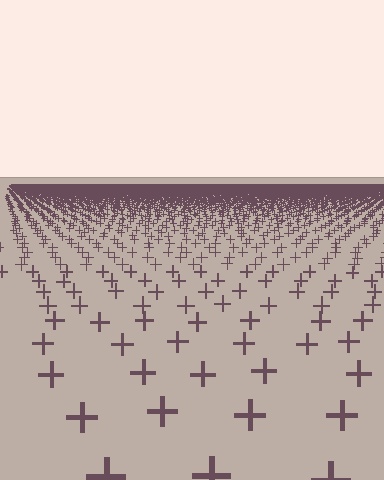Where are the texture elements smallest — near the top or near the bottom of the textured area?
Near the top.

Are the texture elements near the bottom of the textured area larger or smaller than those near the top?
Larger. Near the bottom, elements are closer to the viewer and appear at a bigger on-screen size.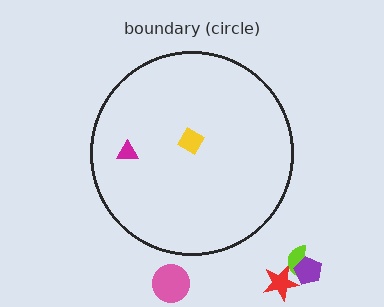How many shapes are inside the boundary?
2 inside, 4 outside.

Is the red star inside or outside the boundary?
Outside.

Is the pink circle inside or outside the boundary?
Outside.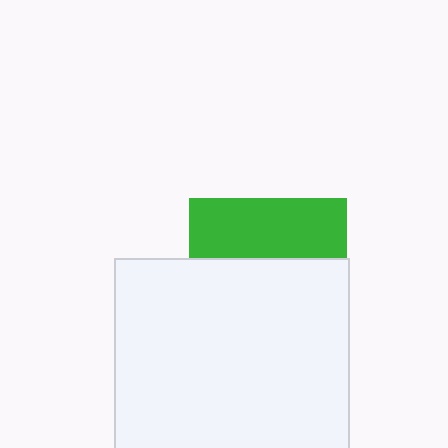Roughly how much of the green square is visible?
A small part of it is visible (roughly 38%).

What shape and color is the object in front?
The object in front is a white square.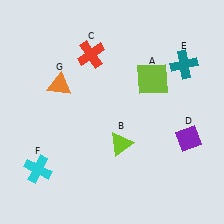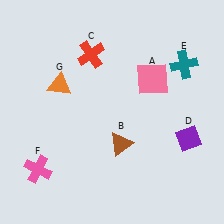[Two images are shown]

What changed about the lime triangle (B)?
In Image 1, B is lime. In Image 2, it changed to brown.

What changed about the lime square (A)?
In Image 1, A is lime. In Image 2, it changed to pink.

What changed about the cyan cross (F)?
In Image 1, F is cyan. In Image 2, it changed to pink.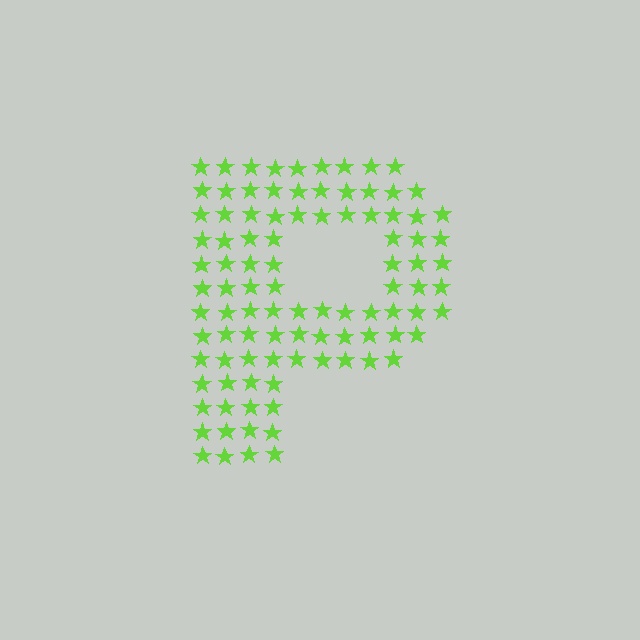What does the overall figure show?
The overall figure shows the letter P.